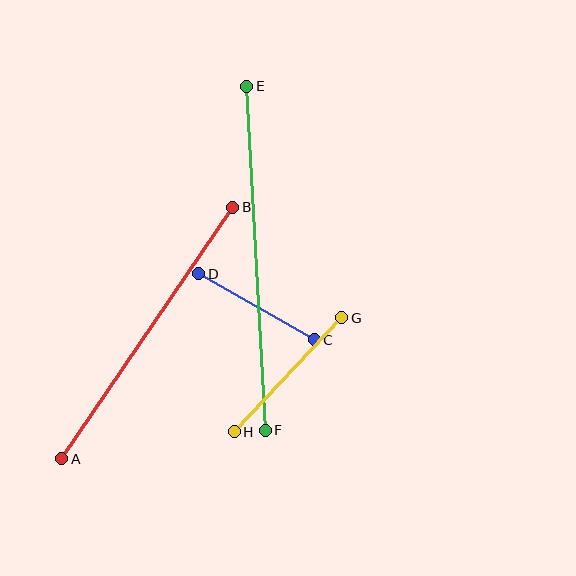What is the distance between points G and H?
The distance is approximately 157 pixels.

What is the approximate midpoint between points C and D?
The midpoint is at approximately (256, 307) pixels.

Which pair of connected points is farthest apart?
Points E and F are farthest apart.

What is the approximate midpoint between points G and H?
The midpoint is at approximately (288, 375) pixels.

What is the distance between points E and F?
The distance is approximately 344 pixels.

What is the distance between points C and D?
The distance is approximately 133 pixels.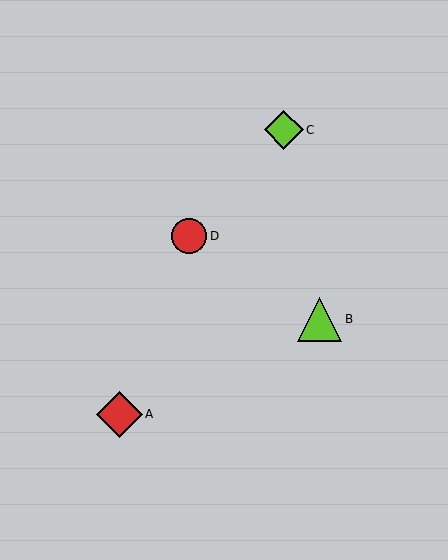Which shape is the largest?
The red diamond (labeled A) is the largest.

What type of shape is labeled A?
Shape A is a red diamond.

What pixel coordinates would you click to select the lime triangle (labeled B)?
Click at (319, 319) to select the lime triangle B.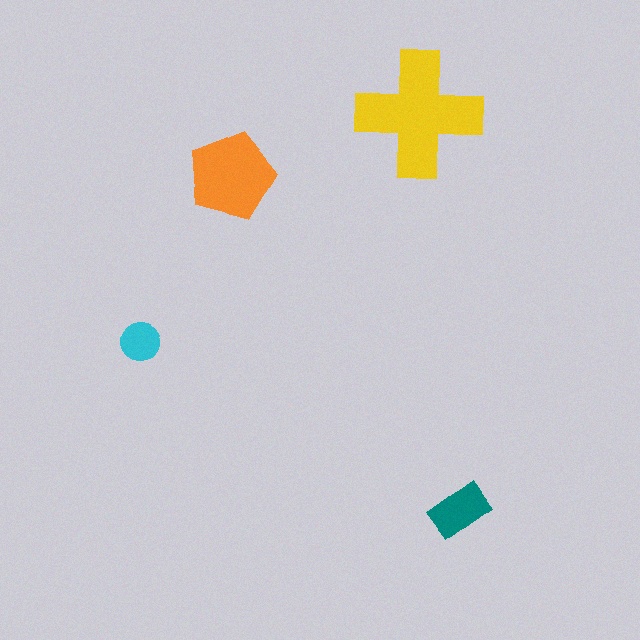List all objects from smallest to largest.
The cyan circle, the teal rectangle, the orange pentagon, the yellow cross.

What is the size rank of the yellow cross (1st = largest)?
1st.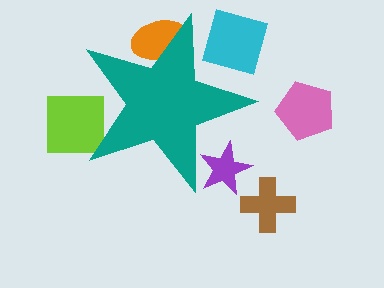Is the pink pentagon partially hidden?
No, the pink pentagon is fully visible.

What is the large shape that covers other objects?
A teal star.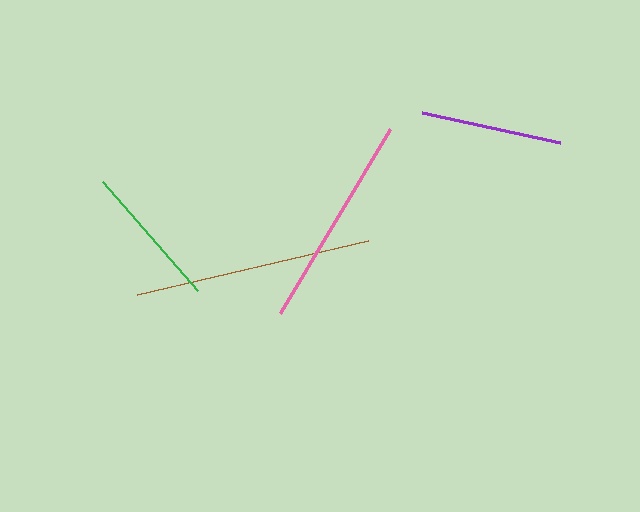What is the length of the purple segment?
The purple segment is approximately 141 pixels long.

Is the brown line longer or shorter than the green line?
The brown line is longer than the green line.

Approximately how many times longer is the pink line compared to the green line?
The pink line is approximately 1.5 times the length of the green line.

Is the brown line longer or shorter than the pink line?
The brown line is longer than the pink line.